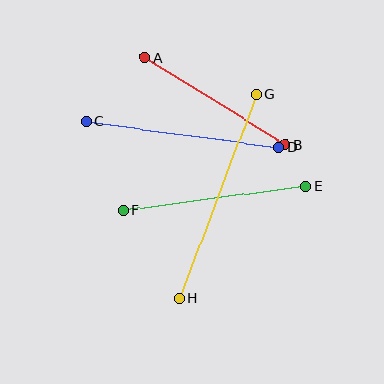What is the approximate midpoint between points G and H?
The midpoint is at approximately (218, 196) pixels.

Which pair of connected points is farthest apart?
Points G and H are farthest apart.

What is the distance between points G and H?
The distance is approximately 218 pixels.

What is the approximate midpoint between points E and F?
The midpoint is at approximately (215, 198) pixels.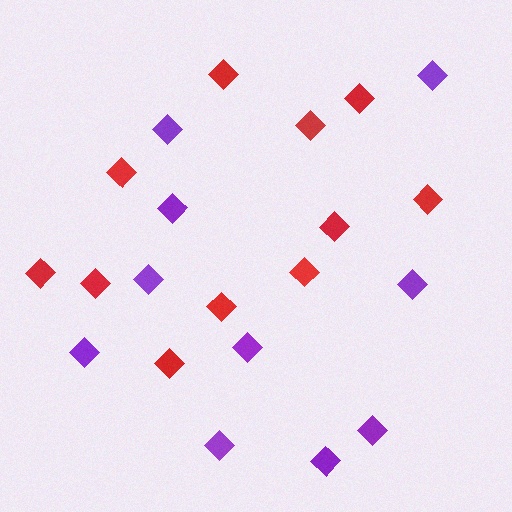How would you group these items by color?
There are 2 groups: one group of red diamonds (11) and one group of purple diamonds (10).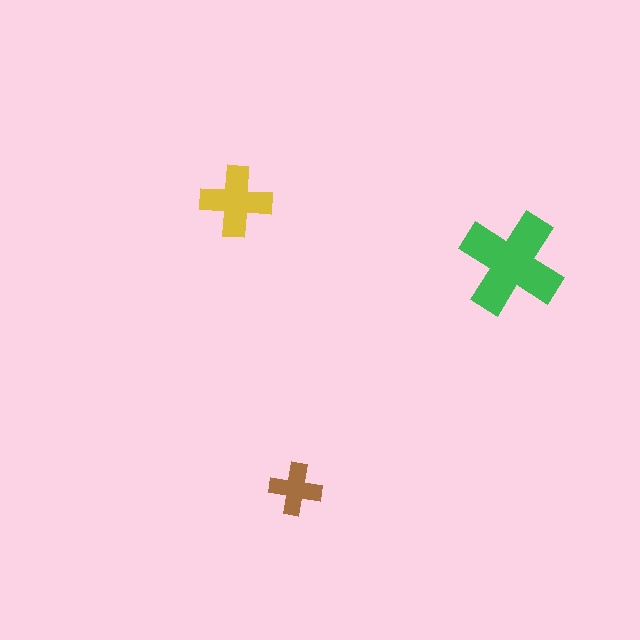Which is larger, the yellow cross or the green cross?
The green one.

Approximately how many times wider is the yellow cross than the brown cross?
About 1.5 times wider.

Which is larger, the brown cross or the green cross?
The green one.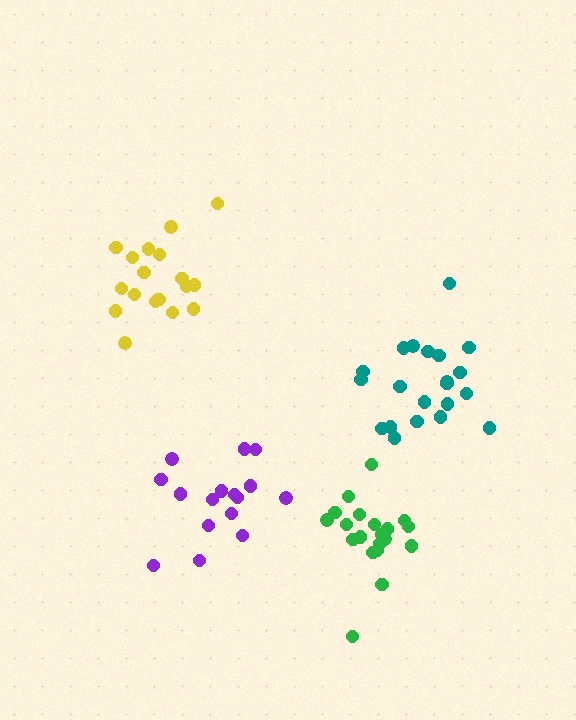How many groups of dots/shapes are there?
There are 4 groups.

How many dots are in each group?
Group 1: 20 dots, Group 2: 21 dots, Group 3: 16 dots, Group 4: 18 dots (75 total).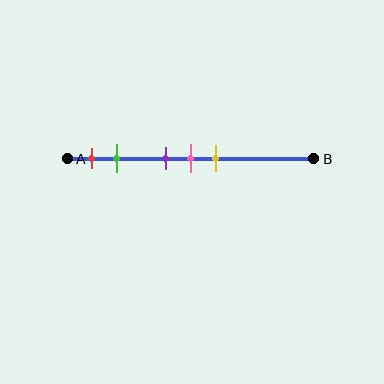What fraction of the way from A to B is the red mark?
The red mark is approximately 10% (0.1) of the way from A to B.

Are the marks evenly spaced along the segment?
No, the marks are not evenly spaced.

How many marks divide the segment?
There are 5 marks dividing the segment.